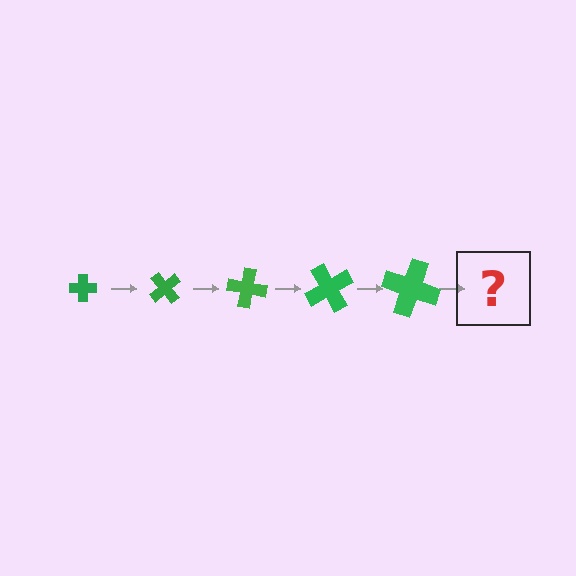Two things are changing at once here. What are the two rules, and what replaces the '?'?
The two rules are that the cross grows larger each step and it rotates 50 degrees each step. The '?' should be a cross, larger than the previous one and rotated 250 degrees from the start.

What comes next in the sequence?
The next element should be a cross, larger than the previous one and rotated 250 degrees from the start.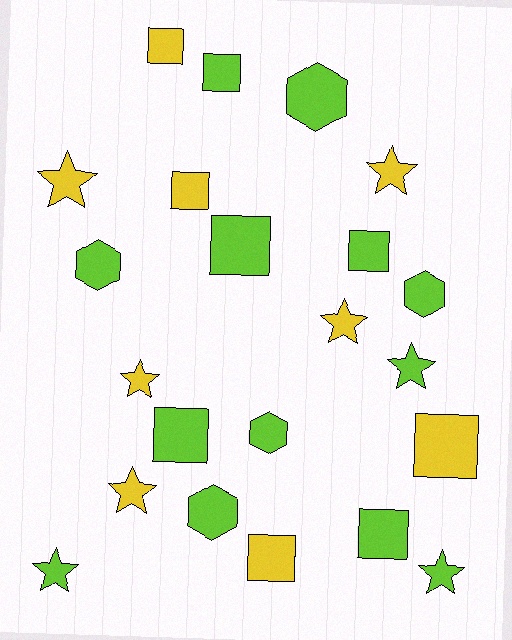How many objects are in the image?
There are 22 objects.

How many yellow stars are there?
There are 5 yellow stars.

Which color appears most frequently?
Lime, with 13 objects.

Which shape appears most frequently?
Square, with 9 objects.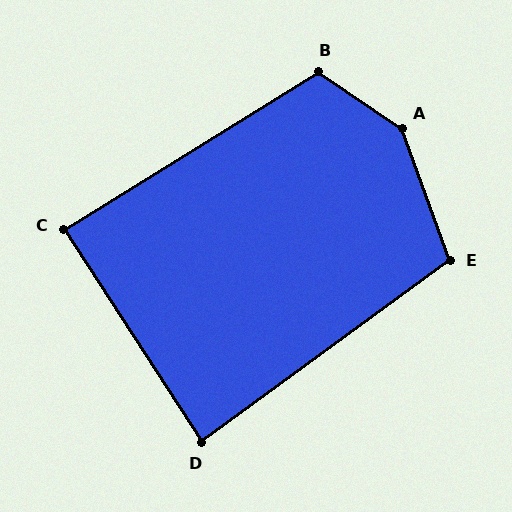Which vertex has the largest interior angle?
A, at approximately 144 degrees.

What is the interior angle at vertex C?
Approximately 89 degrees (approximately right).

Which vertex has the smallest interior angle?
D, at approximately 87 degrees.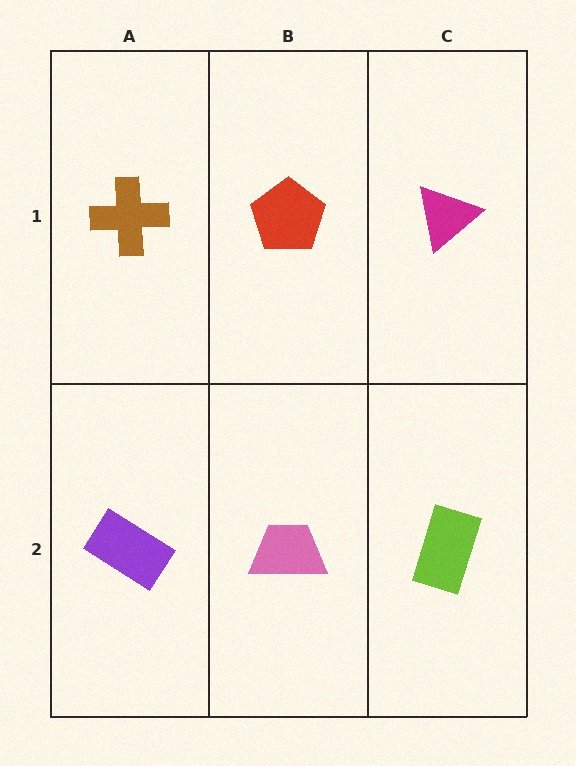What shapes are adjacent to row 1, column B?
A pink trapezoid (row 2, column B), a brown cross (row 1, column A), a magenta triangle (row 1, column C).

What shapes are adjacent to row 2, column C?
A magenta triangle (row 1, column C), a pink trapezoid (row 2, column B).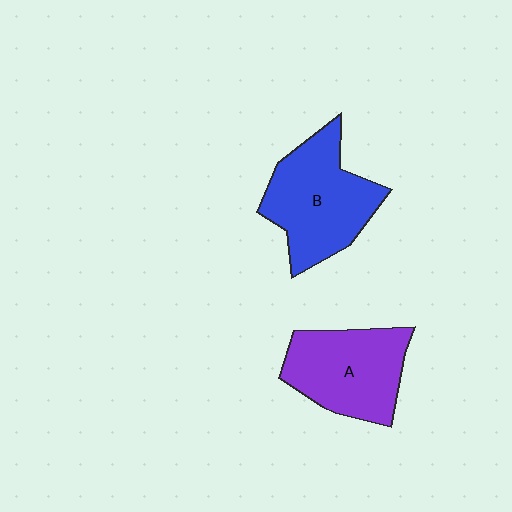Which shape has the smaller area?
Shape A (purple).